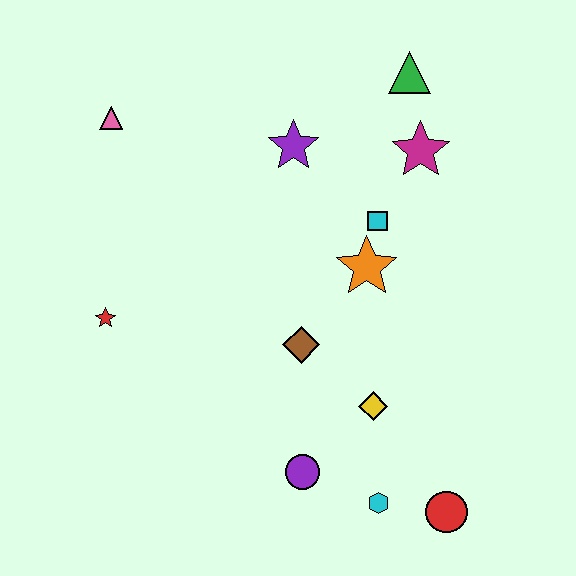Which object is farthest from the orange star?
The pink triangle is farthest from the orange star.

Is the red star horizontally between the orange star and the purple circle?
No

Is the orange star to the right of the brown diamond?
Yes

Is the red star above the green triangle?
No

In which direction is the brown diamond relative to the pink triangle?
The brown diamond is below the pink triangle.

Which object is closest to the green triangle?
The magenta star is closest to the green triangle.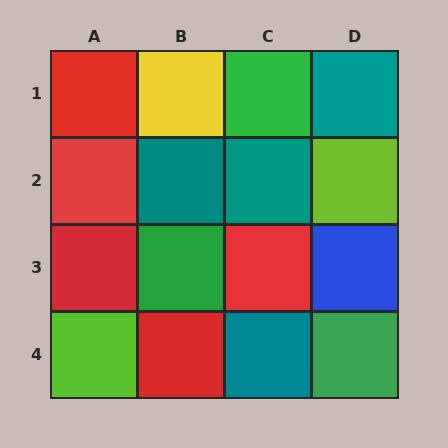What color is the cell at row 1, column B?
Yellow.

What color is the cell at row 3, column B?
Green.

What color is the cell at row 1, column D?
Teal.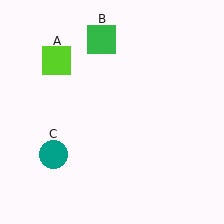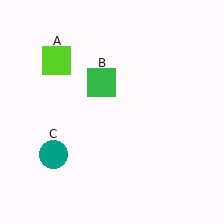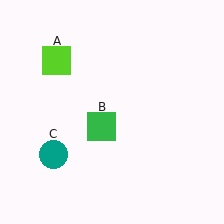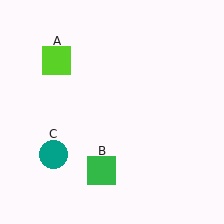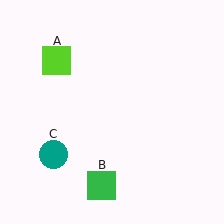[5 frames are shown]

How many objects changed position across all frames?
1 object changed position: green square (object B).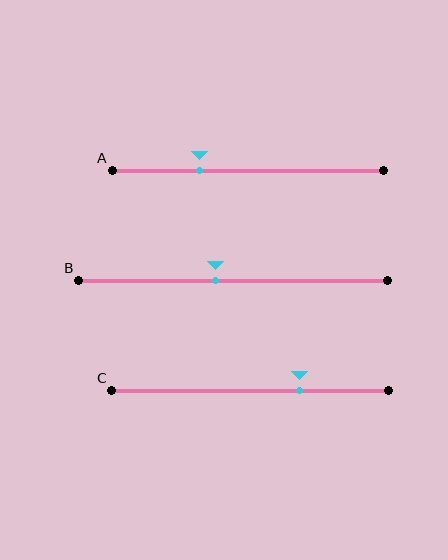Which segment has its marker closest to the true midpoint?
Segment B has its marker closest to the true midpoint.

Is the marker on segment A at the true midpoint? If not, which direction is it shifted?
No, the marker on segment A is shifted to the left by about 18% of the segment length.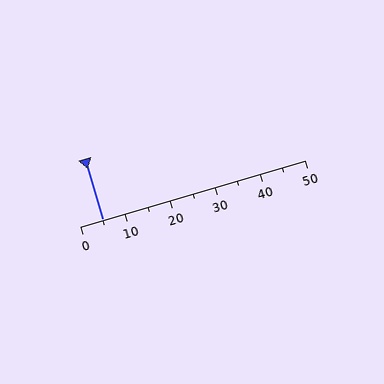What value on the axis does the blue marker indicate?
The marker indicates approximately 5.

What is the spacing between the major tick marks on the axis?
The major ticks are spaced 10 apart.